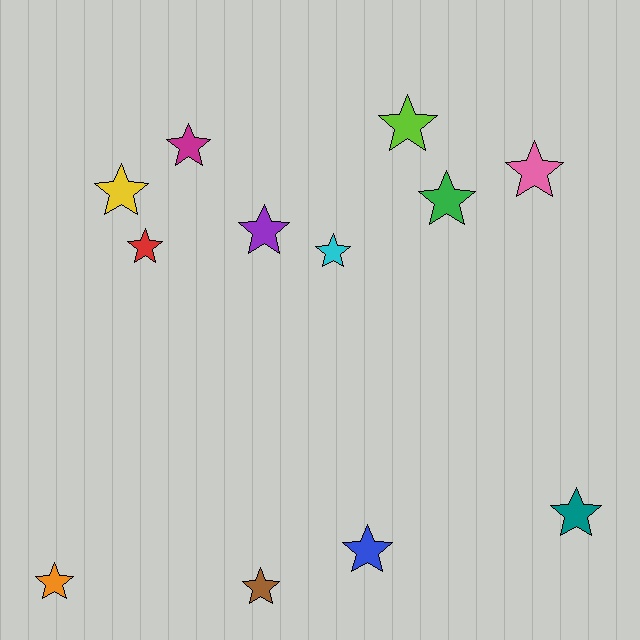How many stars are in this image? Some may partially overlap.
There are 12 stars.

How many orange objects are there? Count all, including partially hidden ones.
There is 1 orange object.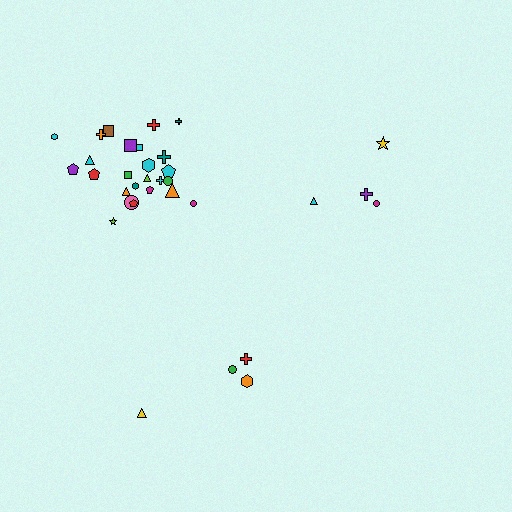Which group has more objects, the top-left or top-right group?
The top-left group.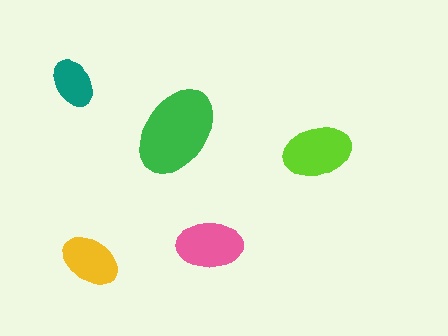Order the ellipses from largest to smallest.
the green one, the lime one, the pink one, the yellow one, the teal one.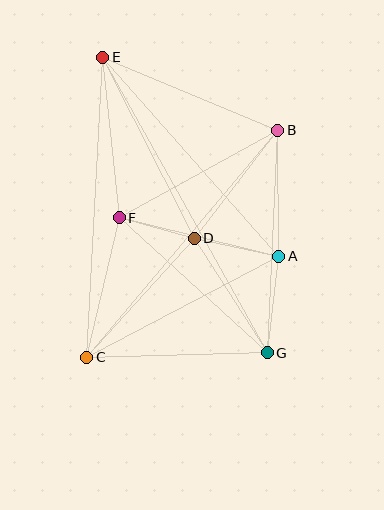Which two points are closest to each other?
Points D and F are closest to each other.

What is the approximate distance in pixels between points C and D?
The distance between C and D is approximately 160 pixels.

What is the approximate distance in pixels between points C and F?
The distance between C and F is approximately 143 pixels.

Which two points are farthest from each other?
Points E and G are farthest from each other.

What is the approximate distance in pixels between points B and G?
The distance between B and G is approximately 223 pixels.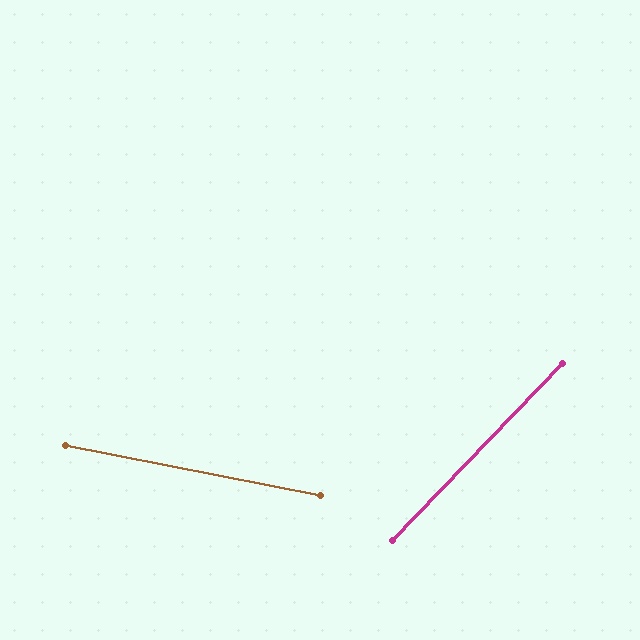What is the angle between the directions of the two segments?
Approximately 57 degrees.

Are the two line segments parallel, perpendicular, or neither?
Neither parallel nor perpendicular — they differ by about 57°.